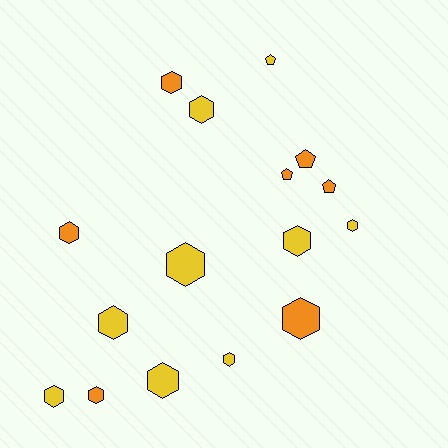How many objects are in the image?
There are 16 objects.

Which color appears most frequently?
Yellow, with 9 objects.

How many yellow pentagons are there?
There is 1 yellow pentagon.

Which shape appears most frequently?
Hexagon, with 12 objects.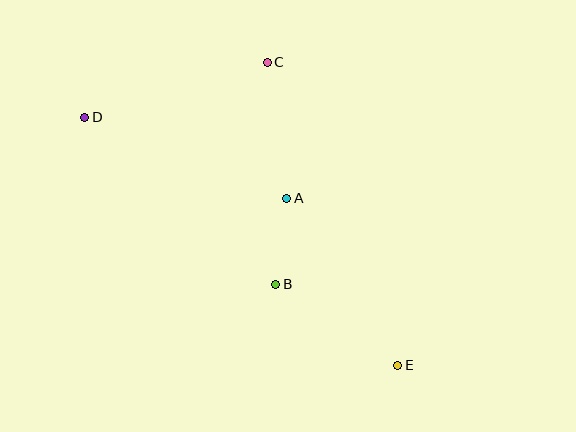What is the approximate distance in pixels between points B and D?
The distance between B and D is approximately 254 pixels.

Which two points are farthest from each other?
Points D and E are farthest from each other.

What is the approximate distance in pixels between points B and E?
The distance between B and E is approximately 147 pixels.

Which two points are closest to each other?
Points A and B are closest to each other.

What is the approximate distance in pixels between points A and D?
The distance between A and D is approximately 218 pixels.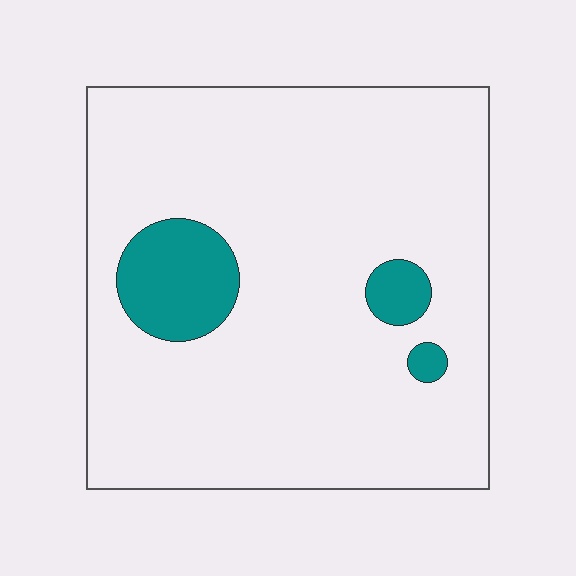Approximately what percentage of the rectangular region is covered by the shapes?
Approximately 10%.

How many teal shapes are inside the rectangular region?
3.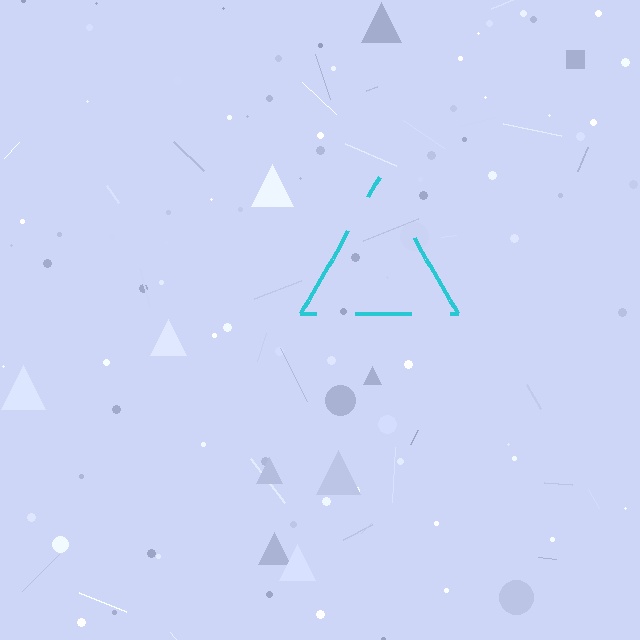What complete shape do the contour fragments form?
The contour fragments form a triangle.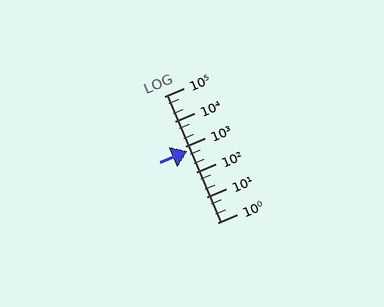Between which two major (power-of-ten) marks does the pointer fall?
The pointer is between 100 and 1000.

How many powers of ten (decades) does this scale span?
The scale spans 5 decades, from 1 to 100000.